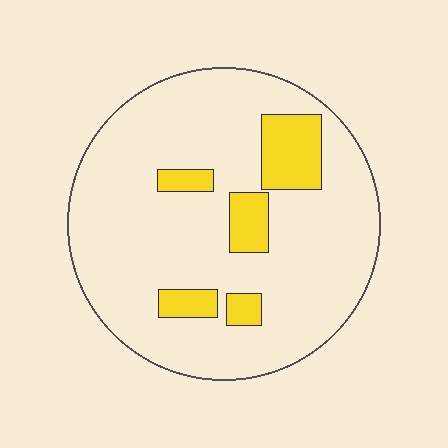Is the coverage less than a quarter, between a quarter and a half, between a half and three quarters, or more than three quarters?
Less than a quarter.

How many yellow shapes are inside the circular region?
5.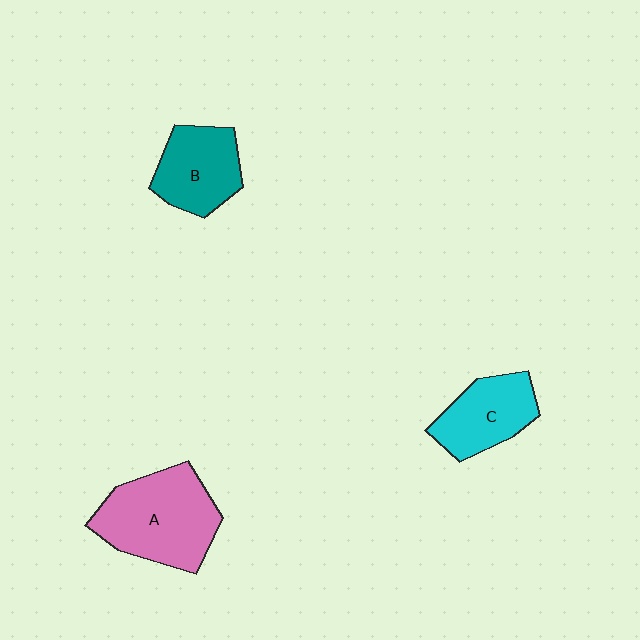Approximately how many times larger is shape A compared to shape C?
Approximately 1.6 times.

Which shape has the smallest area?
Shape C (cyan).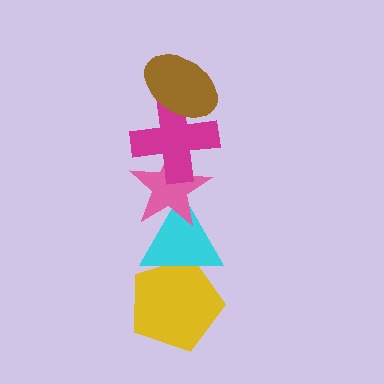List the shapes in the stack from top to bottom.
From top to bottom: the brown ellipse, the magenta cross, the pink star, the cyan triangle, the yellow pentagon.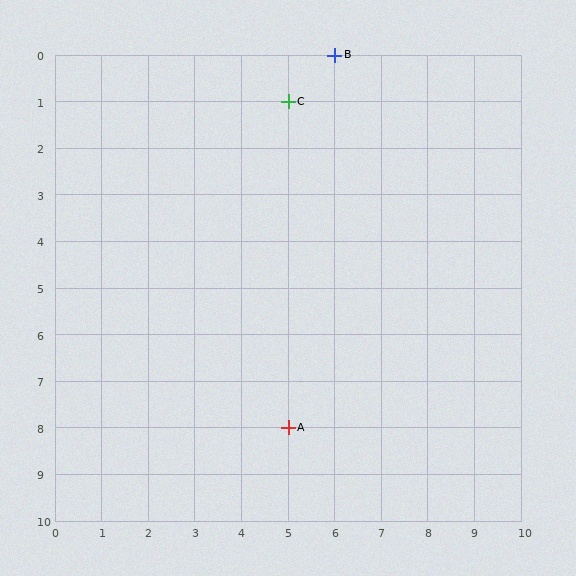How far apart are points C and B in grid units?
Points C and B are 1 column and 1 row apart (about 1.4 grid units diagonally).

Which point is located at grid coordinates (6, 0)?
Point B is at (6, 0).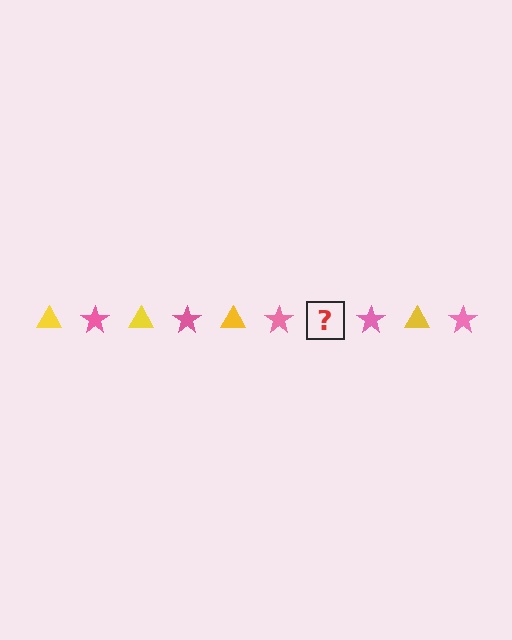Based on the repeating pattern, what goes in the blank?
The blank should be a yellow triangle.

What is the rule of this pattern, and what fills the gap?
The rule is that the pattern alternates between yellow triangle and pink star. The gap should be filled with a yellow triangle.